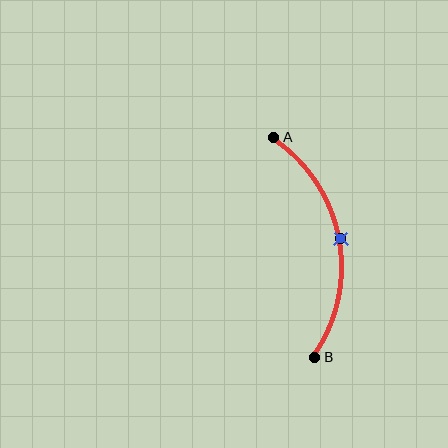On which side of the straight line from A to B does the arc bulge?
The arc bulges to the right of the straight line connecting A and B.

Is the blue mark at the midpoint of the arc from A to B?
Yes. The blue mark lies on the arc at equal arc-length from both A and B — it is the arc midpoint.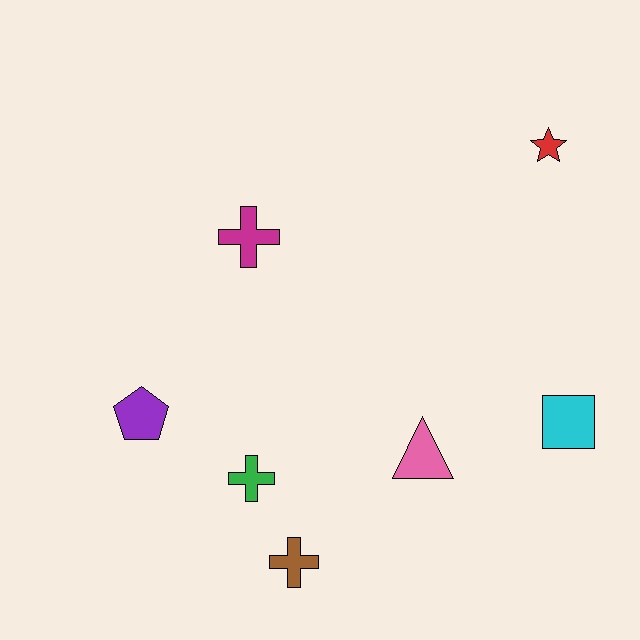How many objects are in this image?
There are 7 objects.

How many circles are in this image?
There are no circles.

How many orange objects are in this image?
There are no orange objects.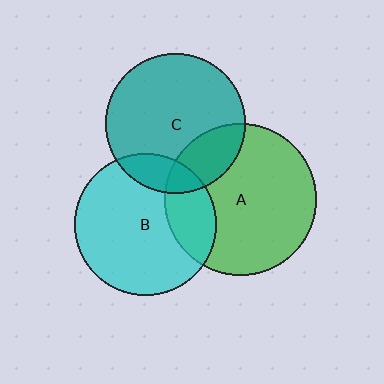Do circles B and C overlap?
Yes.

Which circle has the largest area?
Circle A (green).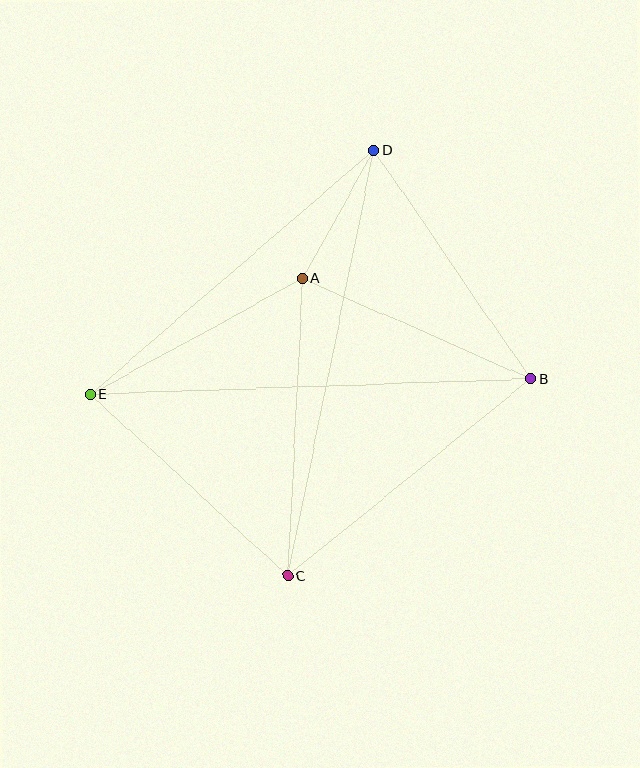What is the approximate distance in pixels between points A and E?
The distance between A and E is approximately 241 pixels.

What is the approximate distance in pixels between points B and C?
The distance between B and C is approximately 313 pixels.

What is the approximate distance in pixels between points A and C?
The distance between A and C is approximately 298 pixels.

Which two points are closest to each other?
Points A and D are closest to each other.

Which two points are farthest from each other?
Points B and E are farthest from each other.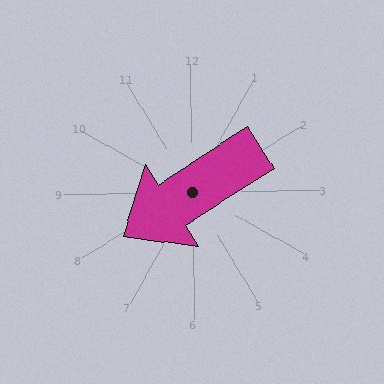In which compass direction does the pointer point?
Southwest.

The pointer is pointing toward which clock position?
Roughly 8 o'clock.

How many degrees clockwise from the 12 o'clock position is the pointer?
Approximately 238 degrees.